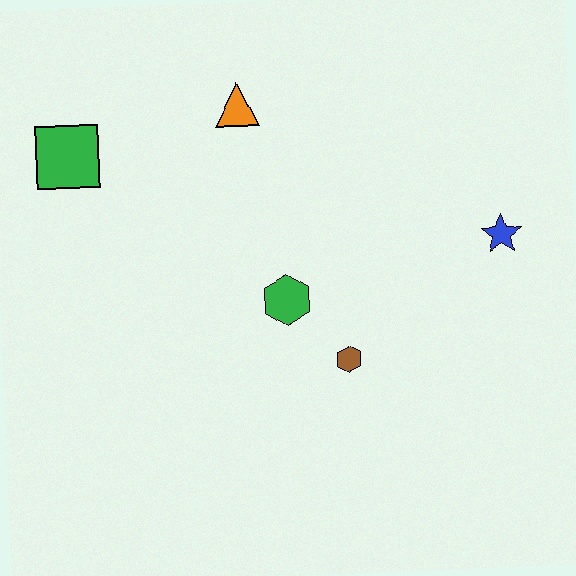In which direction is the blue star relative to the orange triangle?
The blue star is to the right of the orange triangle.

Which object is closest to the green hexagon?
The brown hexagon is closest to the green hexagon.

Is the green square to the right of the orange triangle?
No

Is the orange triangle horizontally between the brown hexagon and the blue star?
No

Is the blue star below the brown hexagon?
No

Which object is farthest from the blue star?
The green square is farthest from the blue star.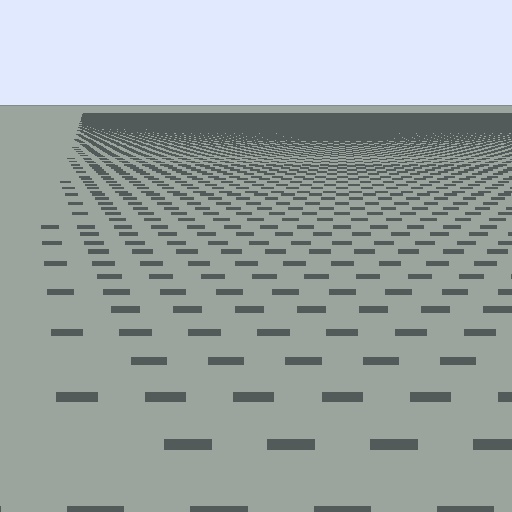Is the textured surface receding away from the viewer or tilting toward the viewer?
The surface is receding away from the viewer. Texture elements get smaller and denser toward the top.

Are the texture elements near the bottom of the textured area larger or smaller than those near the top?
Larger. Near the bottom, elements are closer to the viewer and appear at a bigger on-screen size.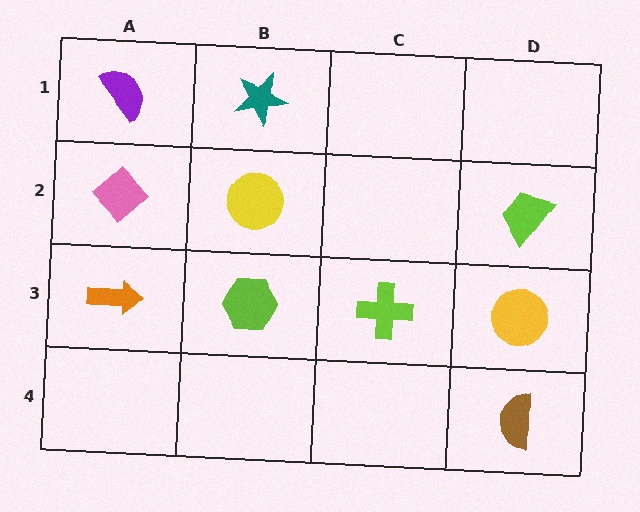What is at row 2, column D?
A lime trapezoid.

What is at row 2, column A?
A pink diamond.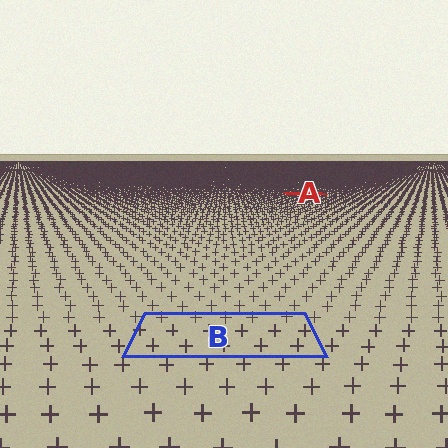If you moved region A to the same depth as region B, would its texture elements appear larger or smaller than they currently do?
They would appear larger. At a closer depth, the same texture elements are projected at a bigger on-screen size.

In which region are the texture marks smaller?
The texture marks are smaller in region A, because it is farther away.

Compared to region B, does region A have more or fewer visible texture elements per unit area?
Region A has more texture elements per unit area — they are packed more densely because it is farther away.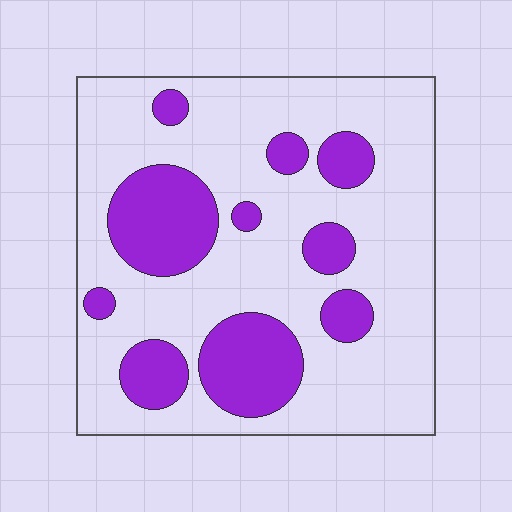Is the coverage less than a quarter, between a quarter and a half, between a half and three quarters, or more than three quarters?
Between a quarter and a half.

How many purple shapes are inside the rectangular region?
10.